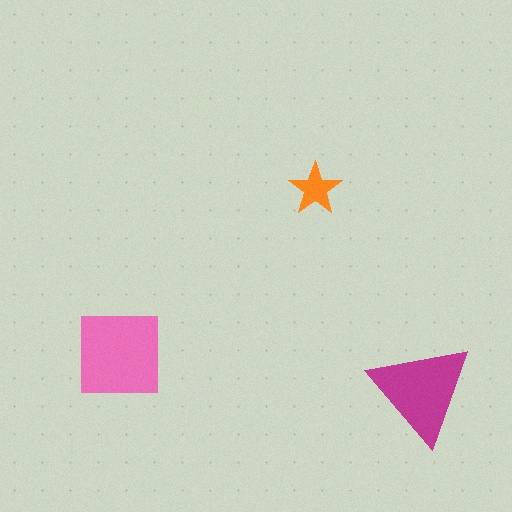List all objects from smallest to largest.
The orange star, the magenta triangle, the pink square.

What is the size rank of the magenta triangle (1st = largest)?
2nd.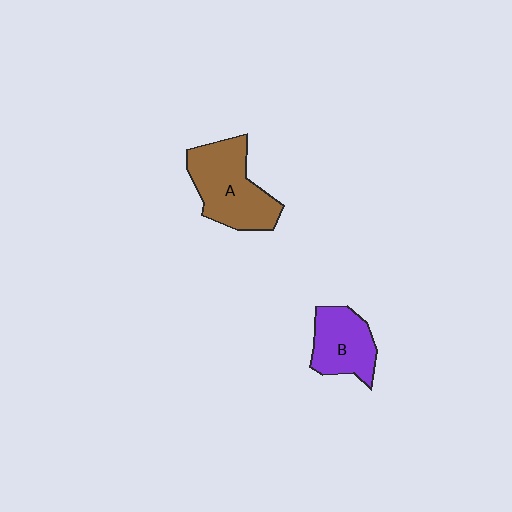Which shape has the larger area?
Shape A (brown).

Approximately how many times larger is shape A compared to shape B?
Approximately 1.4 times.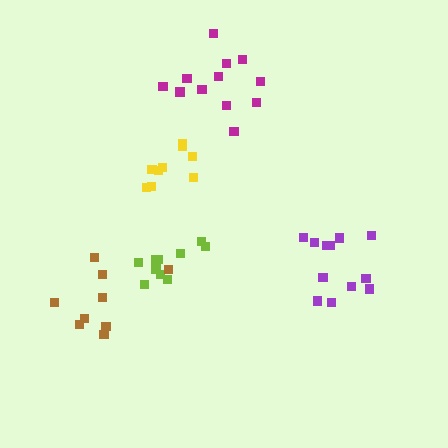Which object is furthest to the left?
The brown cluster is leftmost.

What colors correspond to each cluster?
The clusters are colored: purple, magenta, lime, yellow, brown.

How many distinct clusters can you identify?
There are 5 distinct clusters.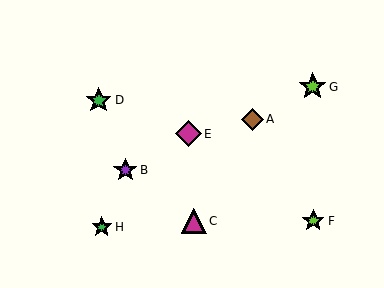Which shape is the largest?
The lime star (labeled G) is the largest.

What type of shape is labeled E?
Shape E is a magenta diamond.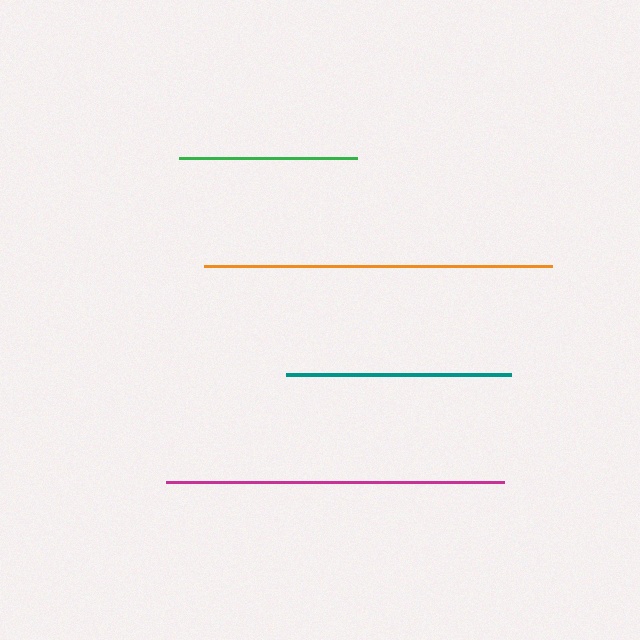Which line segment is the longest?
The orange line is the longest at approximately 348 pixels.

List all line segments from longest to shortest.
From longest to shortest: orange, magenta, teal, green.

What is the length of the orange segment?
The orange segment is approximately 348 pixels long.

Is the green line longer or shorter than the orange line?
The orange line is longer than the green line.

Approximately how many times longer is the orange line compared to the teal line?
The orange line is approximately 1.5 times the length of the teal line.